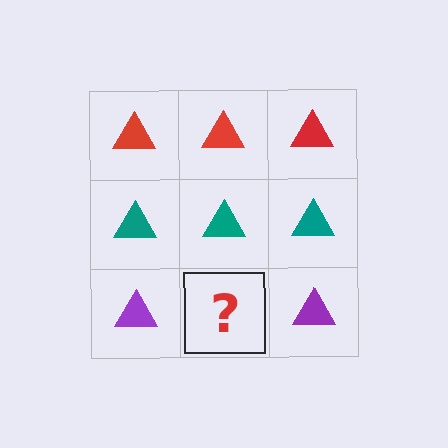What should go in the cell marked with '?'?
The missing cell should contain a purple triangle.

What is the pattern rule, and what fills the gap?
The rule is that each row has a consistent color. The gap should be filled with a purple triangle.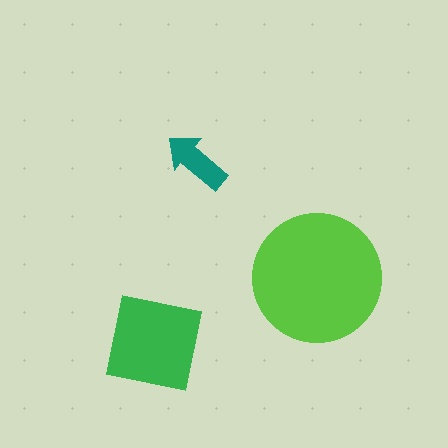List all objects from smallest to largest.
The teal arrow, the green square, the lime circle.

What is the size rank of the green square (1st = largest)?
2nd.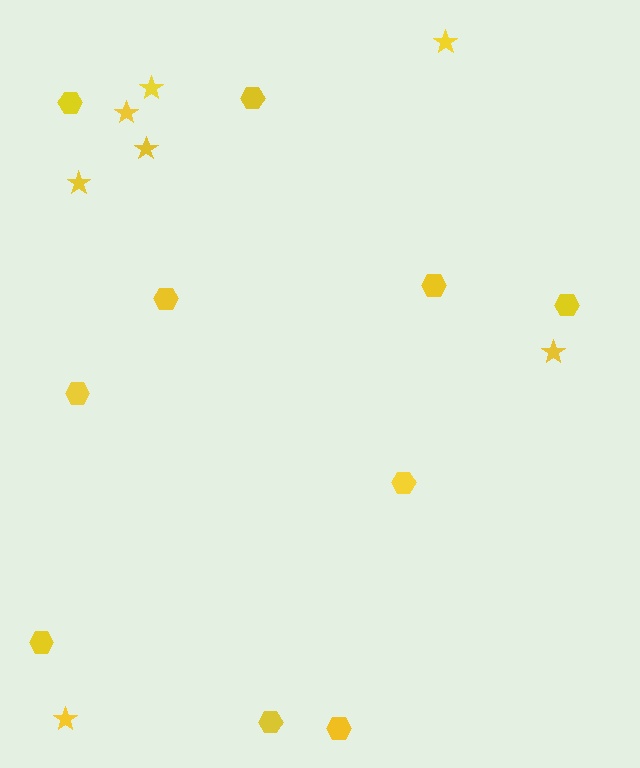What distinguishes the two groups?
There are 2 groups: one group of stars (7) and one group of hexagons (10).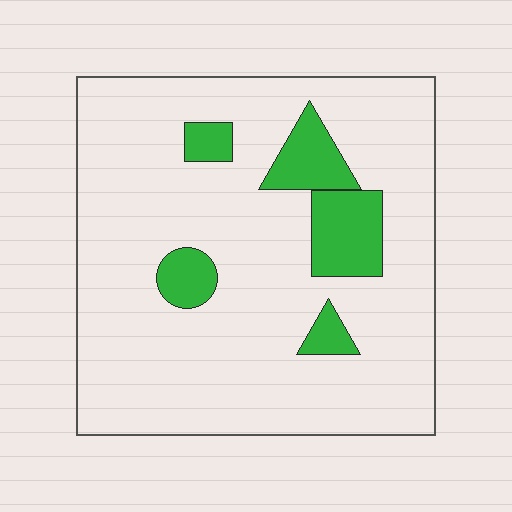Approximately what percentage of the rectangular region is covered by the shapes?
Approximately 15%.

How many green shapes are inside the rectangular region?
5.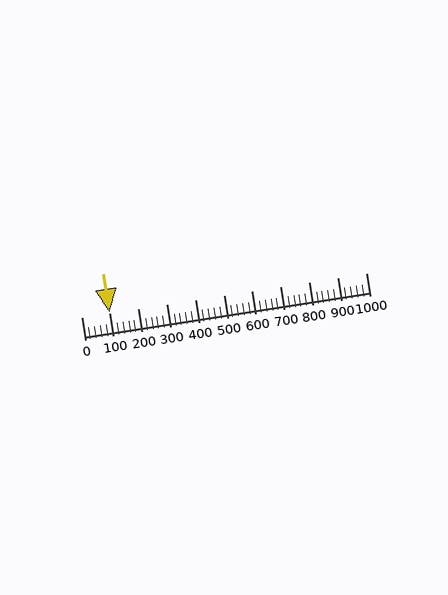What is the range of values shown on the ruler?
The ruler shows values from 0 to 1000.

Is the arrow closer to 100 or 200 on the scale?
The arrow is closer to 100.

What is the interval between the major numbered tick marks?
The major tick marks are spaced 100 units apart.